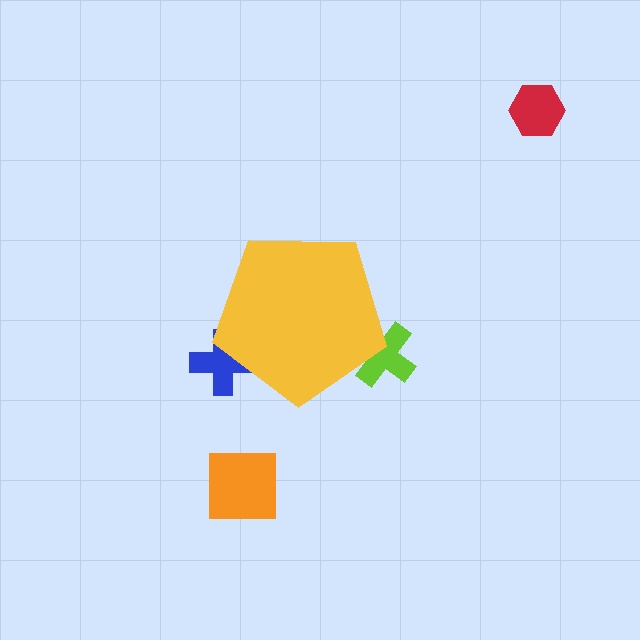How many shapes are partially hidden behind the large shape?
2 shapes are partially hidden.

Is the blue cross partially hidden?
Yes, the blue cross is partially hidden behind the yellow pentagon.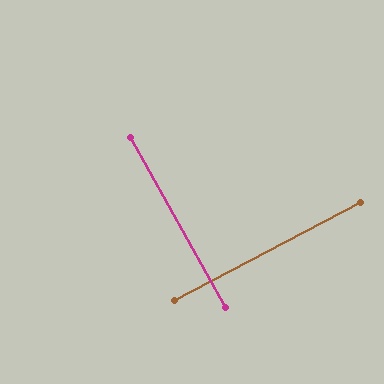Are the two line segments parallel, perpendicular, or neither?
Perpendicular — they meet at approximately 89°.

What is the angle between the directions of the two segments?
Approximately 89 degrees.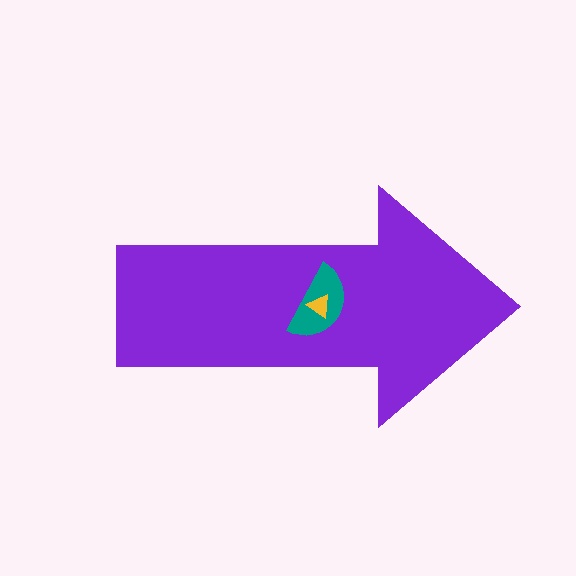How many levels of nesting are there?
3.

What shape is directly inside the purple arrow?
The teal semicircle.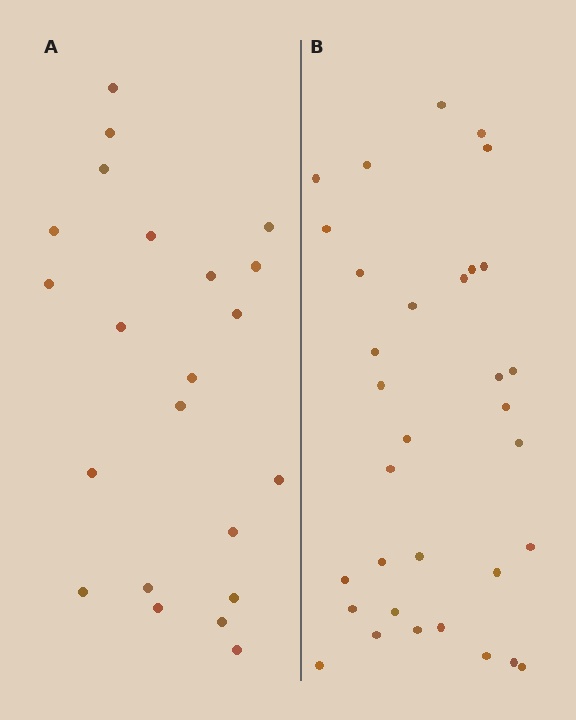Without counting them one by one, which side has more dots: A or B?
Region B (the right region) has more dots.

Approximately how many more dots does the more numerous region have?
Region B has roughly 12 or so more dots than region A.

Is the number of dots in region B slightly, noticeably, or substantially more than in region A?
Region B has substantially more. The ratio is roughly 1.5 to 1.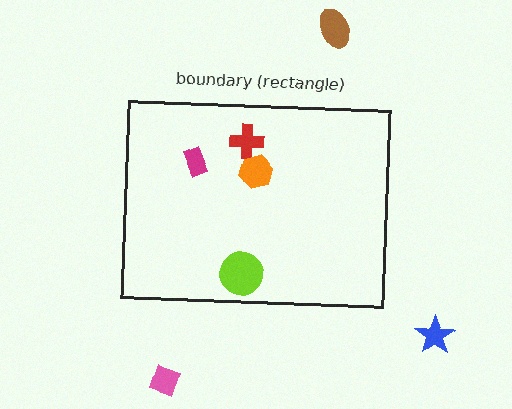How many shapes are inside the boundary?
4 inside, 3 outside.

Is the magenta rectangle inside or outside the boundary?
Inside.